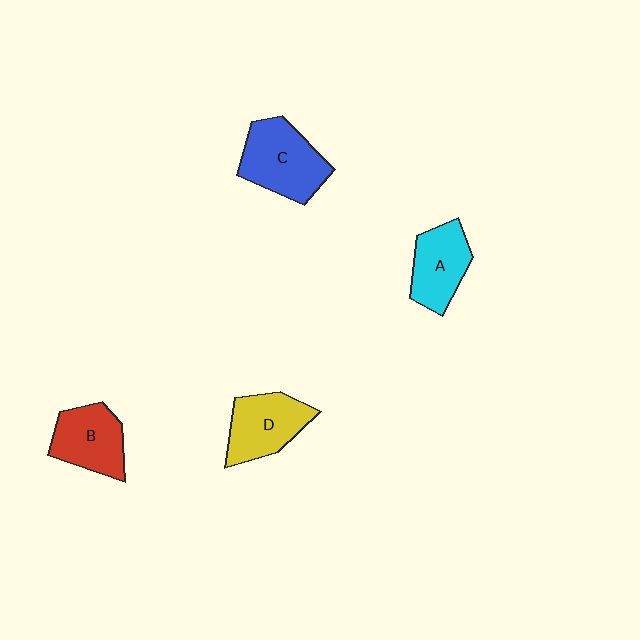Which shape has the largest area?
Shape C (blue).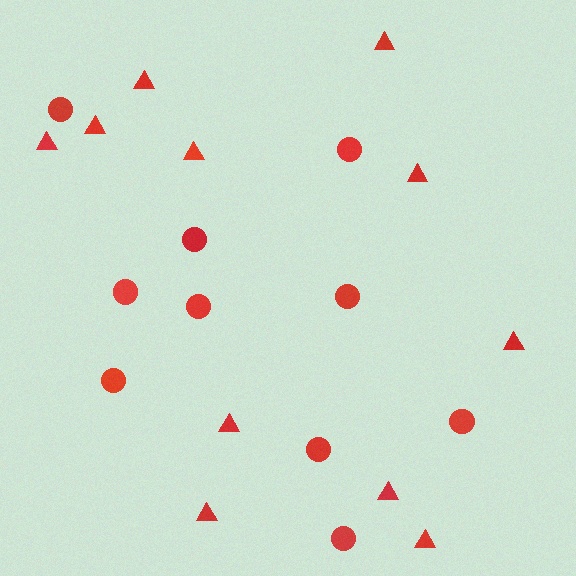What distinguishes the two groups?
There are 2 groups: one group of circles (10) and one group of triangles (11).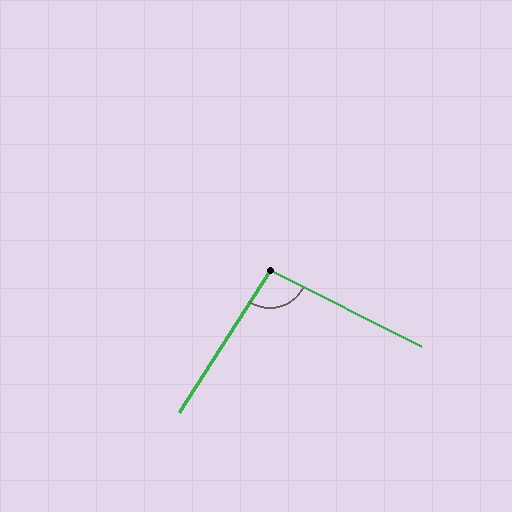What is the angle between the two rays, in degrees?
Approximately 96 degrees.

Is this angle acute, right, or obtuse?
It is obtuse.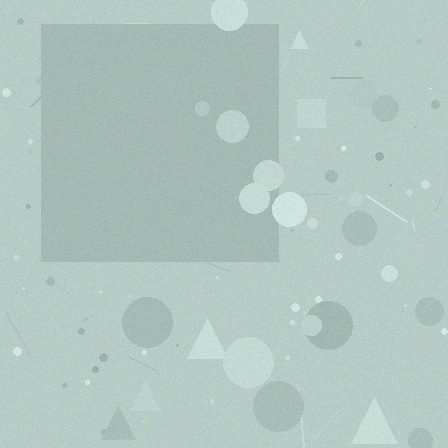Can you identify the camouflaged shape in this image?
The camouflaged shape is a square.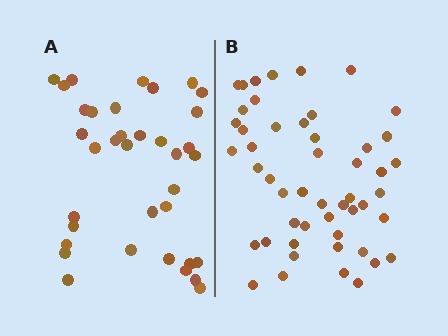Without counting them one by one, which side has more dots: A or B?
Region B (the right region) has more dots.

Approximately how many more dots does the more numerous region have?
Region B has approximately 15 more dots than region A.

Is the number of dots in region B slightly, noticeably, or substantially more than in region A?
Region B has noticeably more, but not dramatically so. The ratio is roughly 1.4 to 1.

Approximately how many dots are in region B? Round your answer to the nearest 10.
About 50 dots.